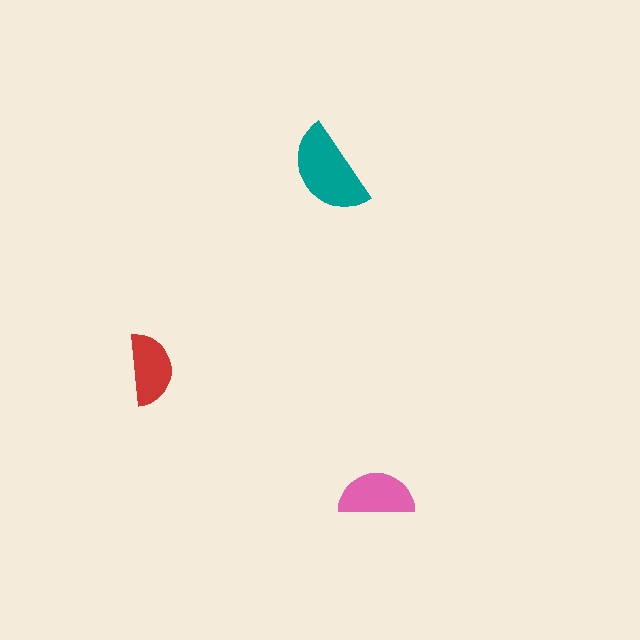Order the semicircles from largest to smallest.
the teal one, the pink one, the red one.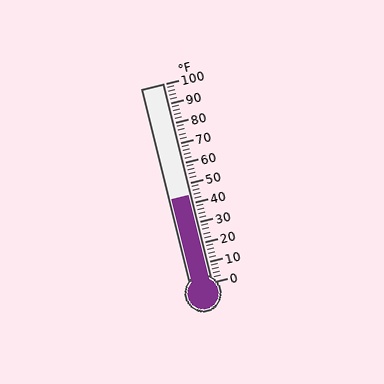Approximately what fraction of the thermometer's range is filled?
The thermometer is filled to approximately 45% of its range.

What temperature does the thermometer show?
The thermometer shows approximately 44°F.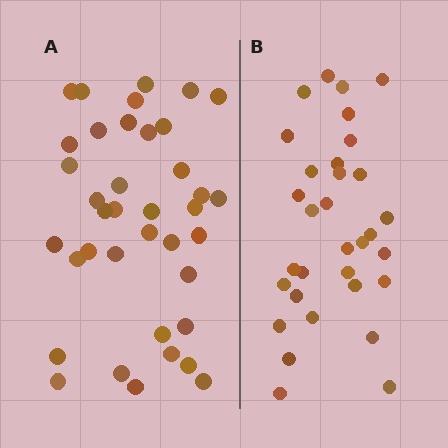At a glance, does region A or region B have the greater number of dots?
Region A (the left region) has more dots.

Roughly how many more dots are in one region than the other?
Region A has about 6 more dots than region B.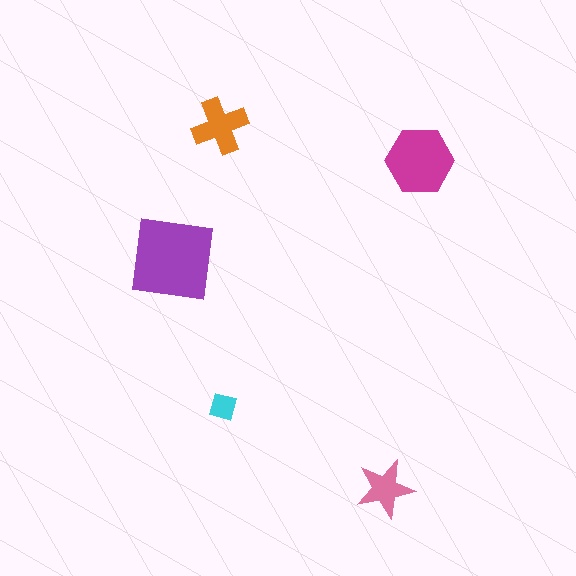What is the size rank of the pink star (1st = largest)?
4th.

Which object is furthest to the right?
The magenta hexagon is rightmost.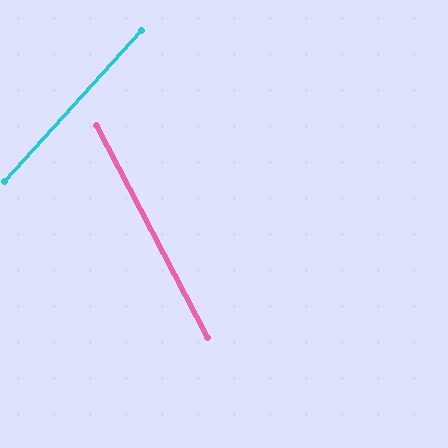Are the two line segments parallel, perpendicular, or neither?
Neither parallel nor perpendicular — they differ by about 70°.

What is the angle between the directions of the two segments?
Approximately 70 degrees.